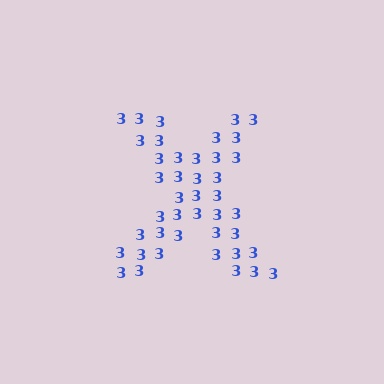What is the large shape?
The large shape is the letter X.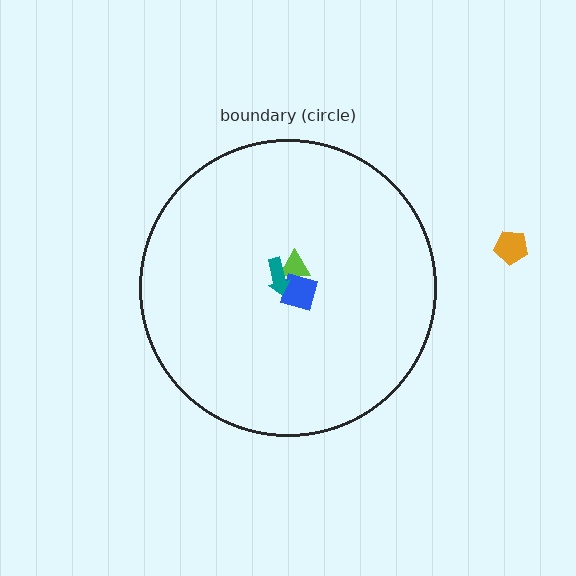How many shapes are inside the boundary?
3 inside, 1 outside.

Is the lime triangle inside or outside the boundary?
Inside.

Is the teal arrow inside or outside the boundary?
Inside.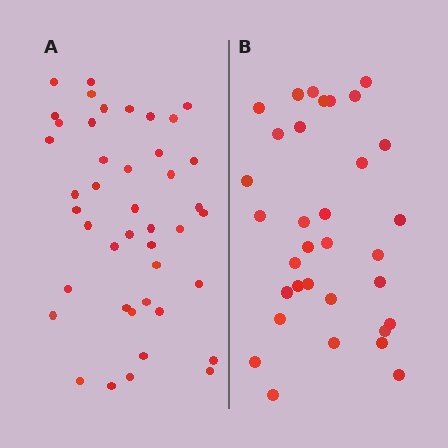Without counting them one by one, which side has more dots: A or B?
Region A (the left region) has more dots.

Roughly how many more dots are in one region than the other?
Region A has roughly 10 or so more dots than region B.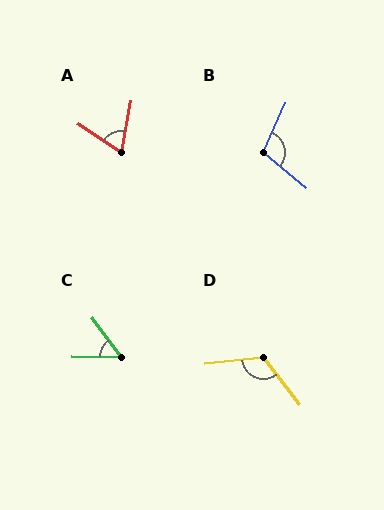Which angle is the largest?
D, at approximately 122 degrees.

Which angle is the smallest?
C, at approximately 53 degrees.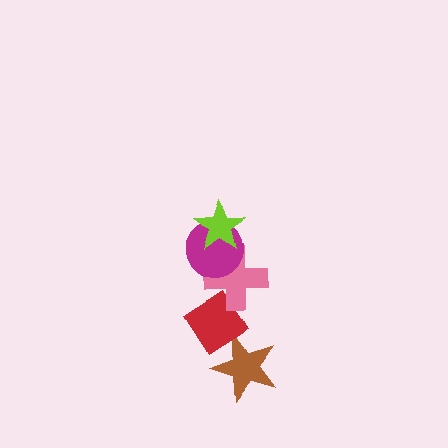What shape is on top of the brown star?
The red diamond is on top of the brown star.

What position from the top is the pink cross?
The pink cross is 3rd from the top.